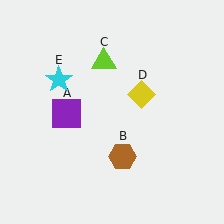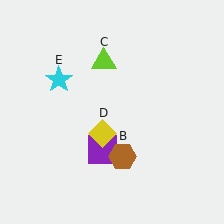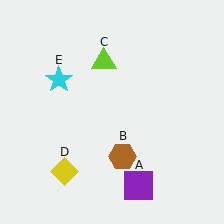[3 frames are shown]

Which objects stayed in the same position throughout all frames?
Brown hexagon (object B) and lime triangle (object C) and cyan star (object E) remained stationary.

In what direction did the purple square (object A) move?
The purple square (object A) moved down and to the right.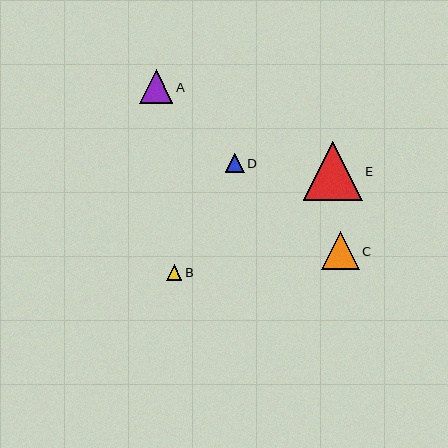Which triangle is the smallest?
Triangle B is the smallest with a size of approximately 16 pixels.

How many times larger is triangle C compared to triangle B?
Triangle C is approximately 2.4 times the size of triangle B.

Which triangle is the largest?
Triangle E is the largest with a size of approximately 59 pixels.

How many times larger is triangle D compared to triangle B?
Triangle D is approximately 1.2 times the size of triangle B.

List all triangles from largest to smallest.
From largest to smallest: E, C, A, D, B.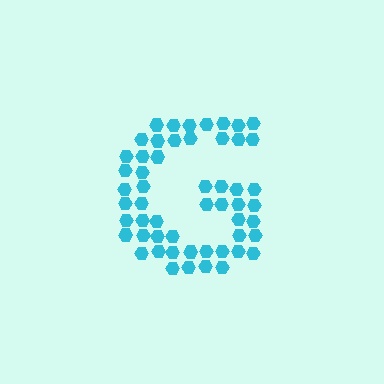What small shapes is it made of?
It is made of small hexagons.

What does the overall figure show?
The overall figure shows the letter G.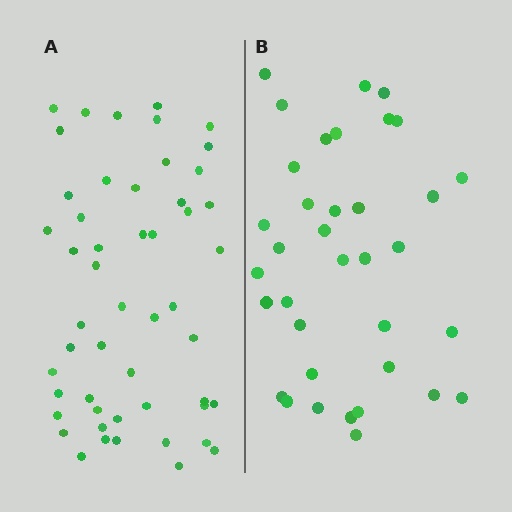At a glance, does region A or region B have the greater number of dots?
Region A (the left region) has more dots.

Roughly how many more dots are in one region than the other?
Region A has approximately 15 more dots than region B.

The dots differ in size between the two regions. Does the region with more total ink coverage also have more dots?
No. Region B has more total ink coverage because its dots are larger, but region A actually contains more individual dots. Total area can be misleading — the number of items is what matters here.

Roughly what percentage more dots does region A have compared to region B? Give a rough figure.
About 40% more.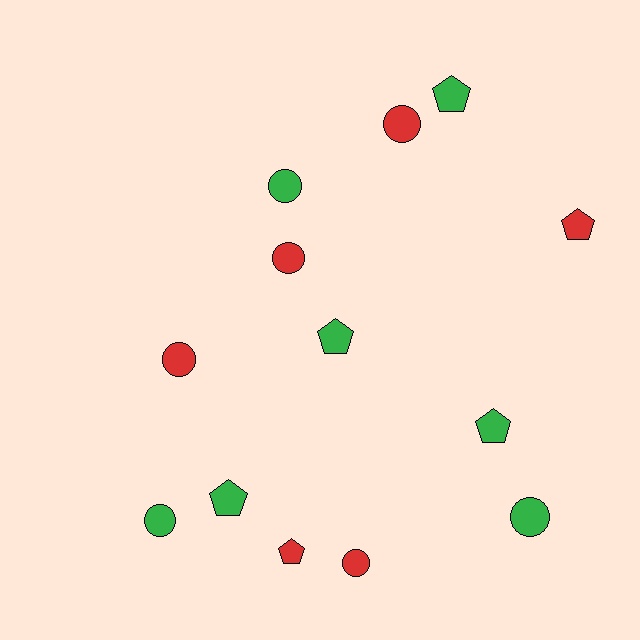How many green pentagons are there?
There are 4 green pentagons.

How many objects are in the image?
There are 13 objects.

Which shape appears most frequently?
Circle, with 7 objects.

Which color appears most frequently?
Green, with 7 objects.